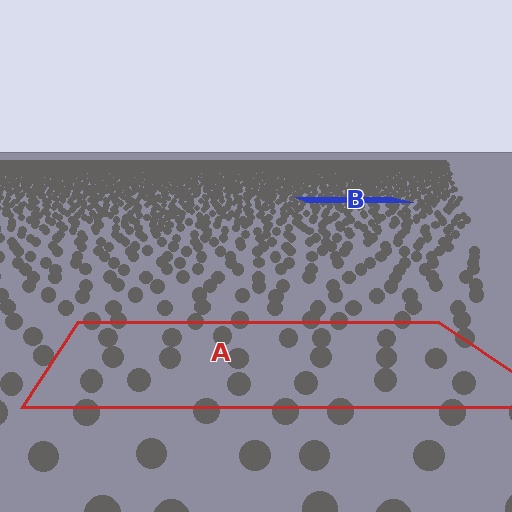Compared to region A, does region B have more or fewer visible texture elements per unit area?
Region B has more texture elements per unit area — they are packed more densely because it is farther away.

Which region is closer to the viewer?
Region A is closer. The texture elements there are larger and more spread out.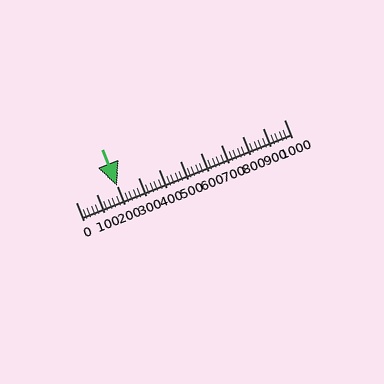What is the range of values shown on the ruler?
The ruler shows values from 0 to 1000.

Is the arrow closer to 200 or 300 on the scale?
The arrow is closer to 200.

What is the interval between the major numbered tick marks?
The major tick marks are spaced 100 units apart.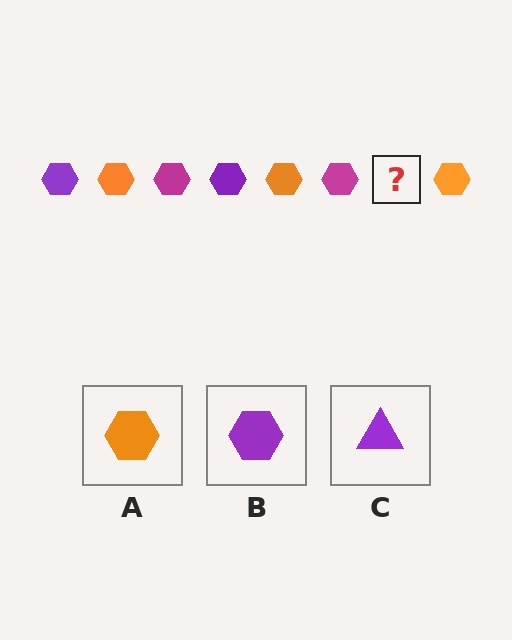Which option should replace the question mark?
Option B.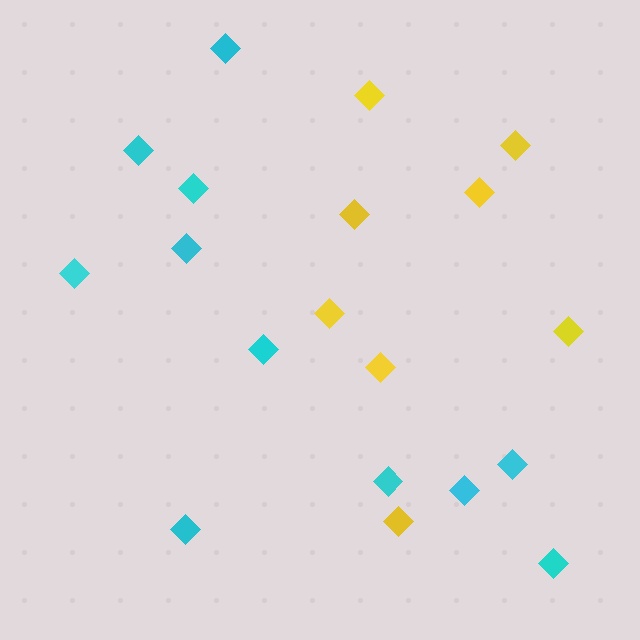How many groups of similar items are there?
There are 2 groups: one group of yellow diamonds (8) and one group of cyan diamonds (11).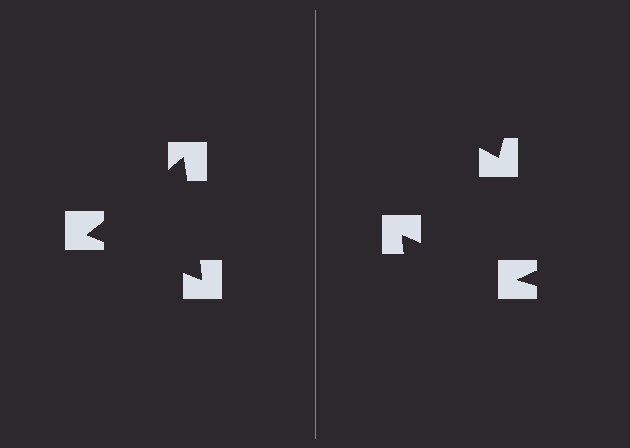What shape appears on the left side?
An illusory triangle.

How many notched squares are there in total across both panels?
6 — 3 on each side.